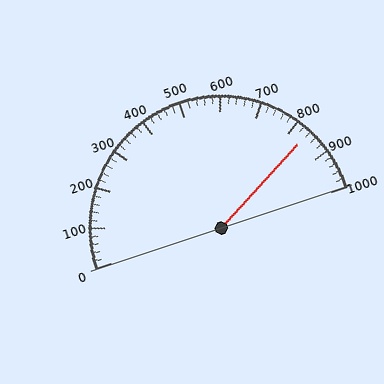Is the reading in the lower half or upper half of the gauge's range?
The reading is in the upper half of the range (0 to 1000).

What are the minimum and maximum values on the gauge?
The gauge ranges from 0 to 1000.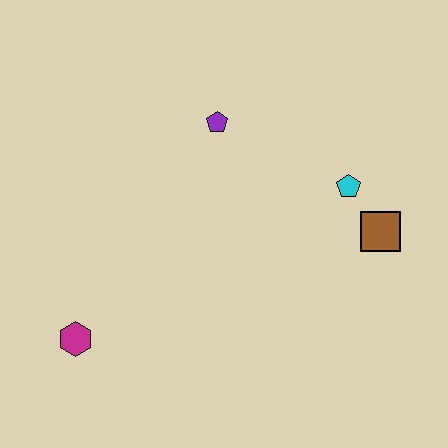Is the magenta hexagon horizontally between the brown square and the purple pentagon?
No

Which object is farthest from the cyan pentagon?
The magenta hexagon is farthest from the cyan pentagon.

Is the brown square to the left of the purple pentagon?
No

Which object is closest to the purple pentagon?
The cyan pentagon is closest to the purple pentagon.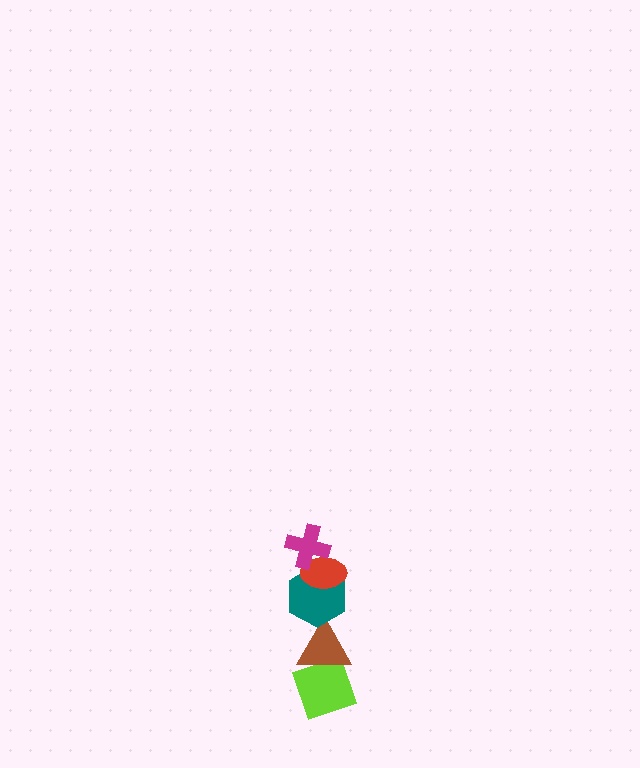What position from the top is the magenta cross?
The magenta cross is 1st from the top.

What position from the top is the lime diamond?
The lime diamond is 5th from the top.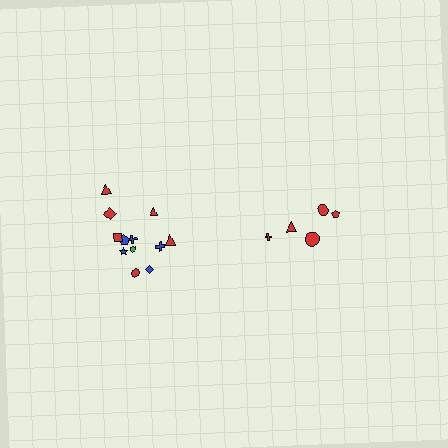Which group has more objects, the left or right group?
The left group.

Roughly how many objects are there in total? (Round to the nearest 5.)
Roughly 15 objects in total.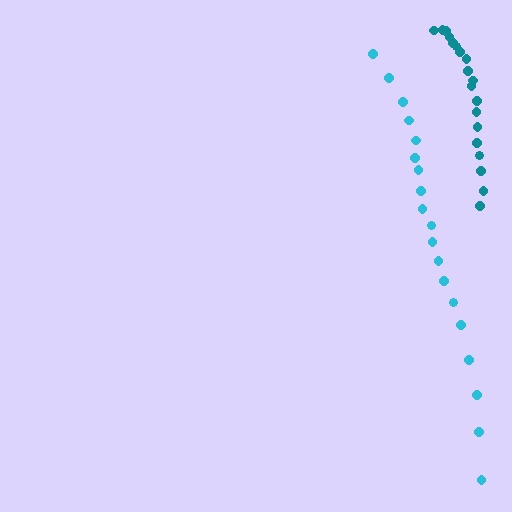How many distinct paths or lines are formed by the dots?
There are 2 distinct paths.